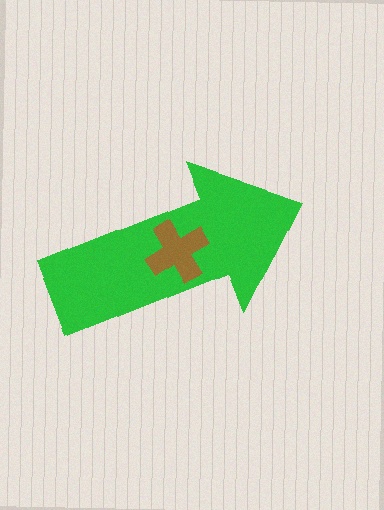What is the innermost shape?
The brown cross.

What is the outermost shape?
The green arrow.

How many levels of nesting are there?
2.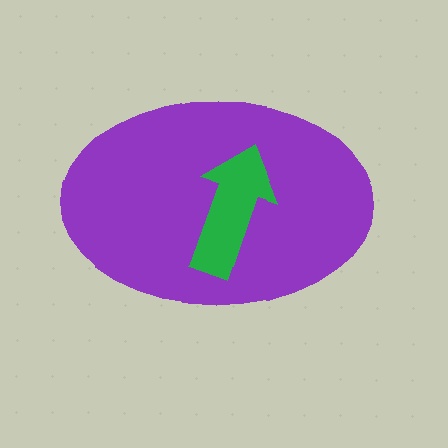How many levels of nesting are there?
2.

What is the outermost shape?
The purple ellipse.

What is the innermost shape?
The green arrow.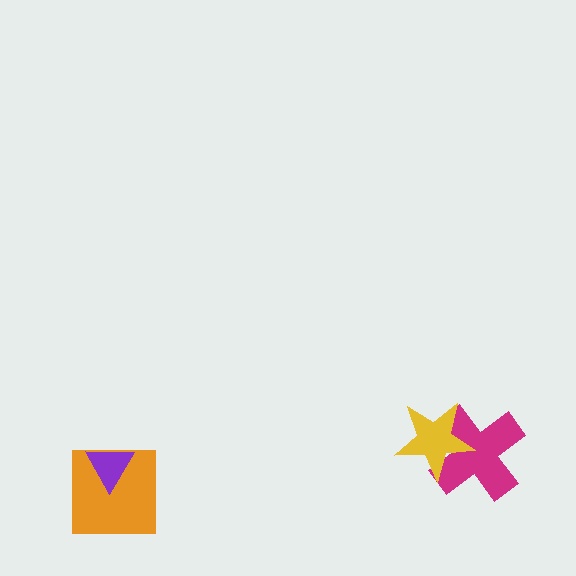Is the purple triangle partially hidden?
No, no other shape covers it.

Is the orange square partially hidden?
Yes, it is partially covered by another shape.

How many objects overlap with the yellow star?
1 object overlaps with the yellow star.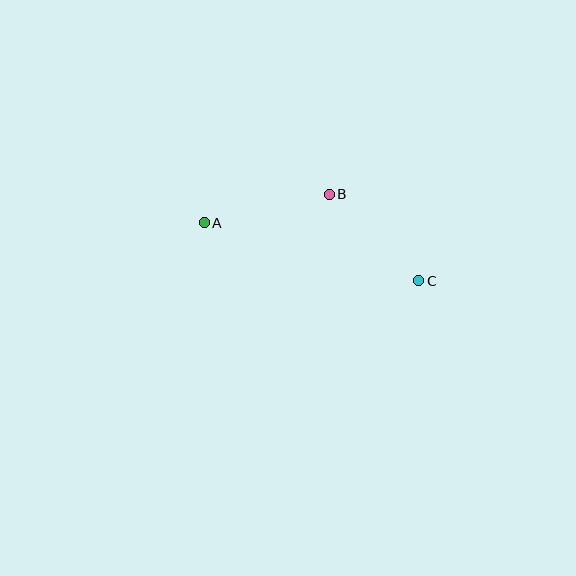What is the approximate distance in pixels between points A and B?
The distance between A and B is approximately 128 pixels.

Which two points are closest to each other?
Points B and C are closest to each other.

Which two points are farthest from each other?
Points A and C are farthest from each other.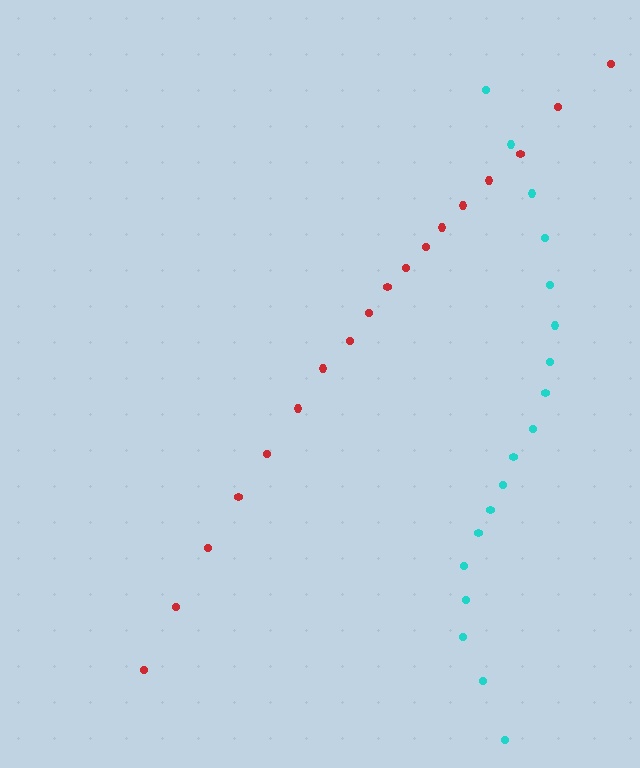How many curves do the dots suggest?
There are 2 distinct paths.